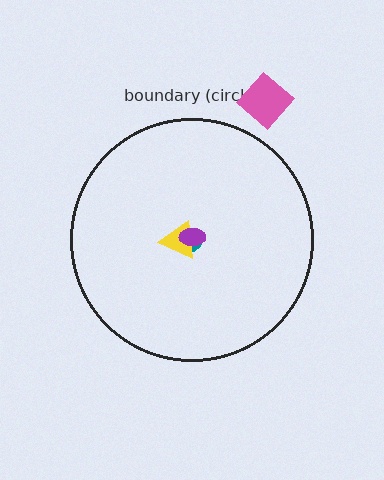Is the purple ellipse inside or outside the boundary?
Inside.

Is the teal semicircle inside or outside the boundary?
Inside.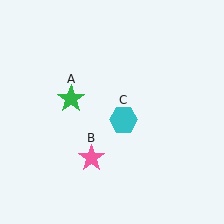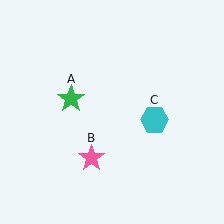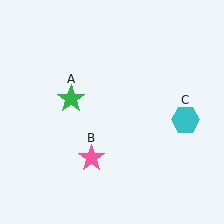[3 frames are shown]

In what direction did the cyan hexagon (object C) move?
The cyan hexagon (object C) moved right.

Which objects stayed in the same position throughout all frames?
Green star (object A) and pink star (object B) remained stationary.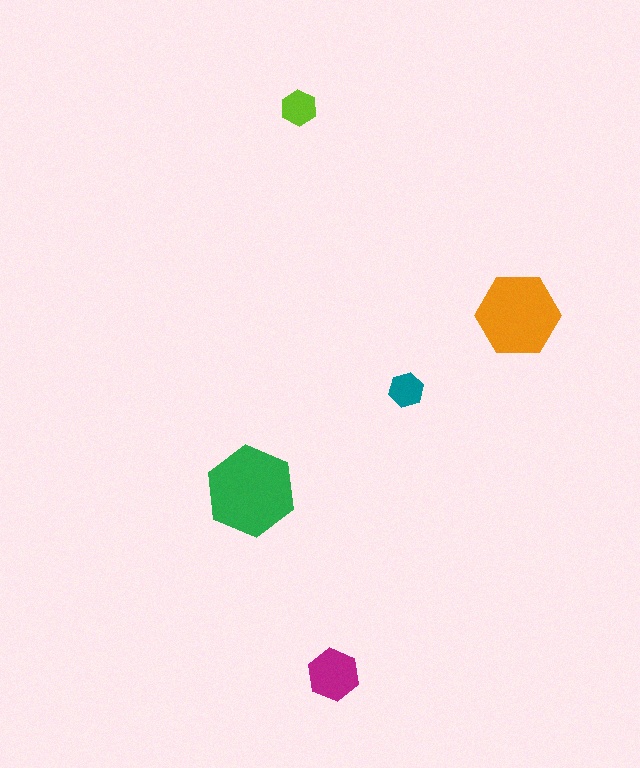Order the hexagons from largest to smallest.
the green one, the orange one, the magenta one, the lime one, the teal one.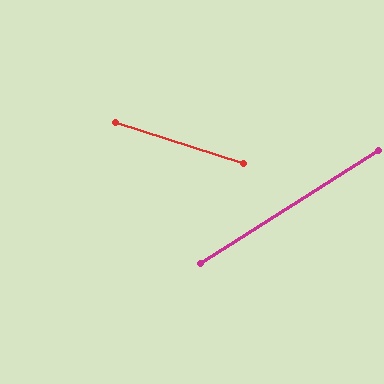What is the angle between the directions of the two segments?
Approximately 50 degrees.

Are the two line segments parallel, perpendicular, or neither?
Neither parallel nor perpendicular — they differ by about 50°.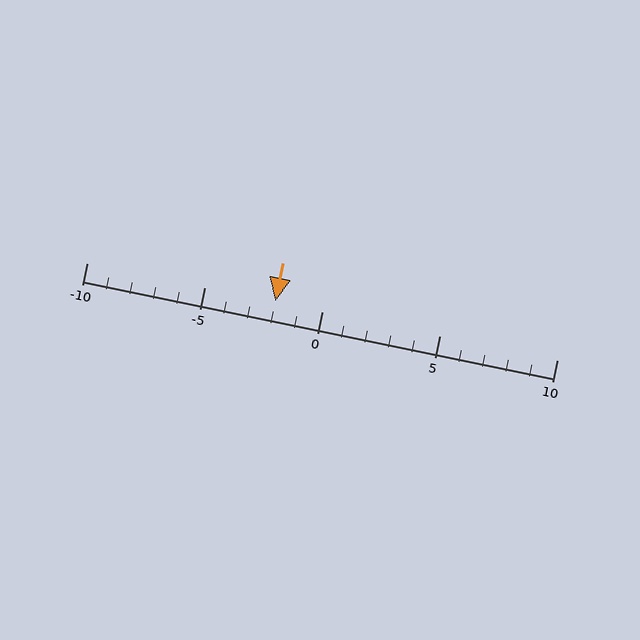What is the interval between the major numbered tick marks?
The major tick marks are spaced 5 units apart.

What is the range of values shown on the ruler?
The ruler shows values from -10 to 10.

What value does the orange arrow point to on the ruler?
The orange arrow points to approximately -2.